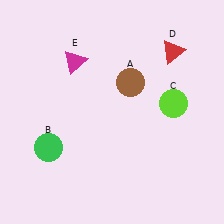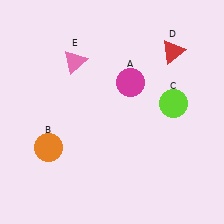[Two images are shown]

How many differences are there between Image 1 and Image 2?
There are 3 differences between the two images.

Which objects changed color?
A changed from brown to magenta. B changed from green to orange. E changed from magenta to pink.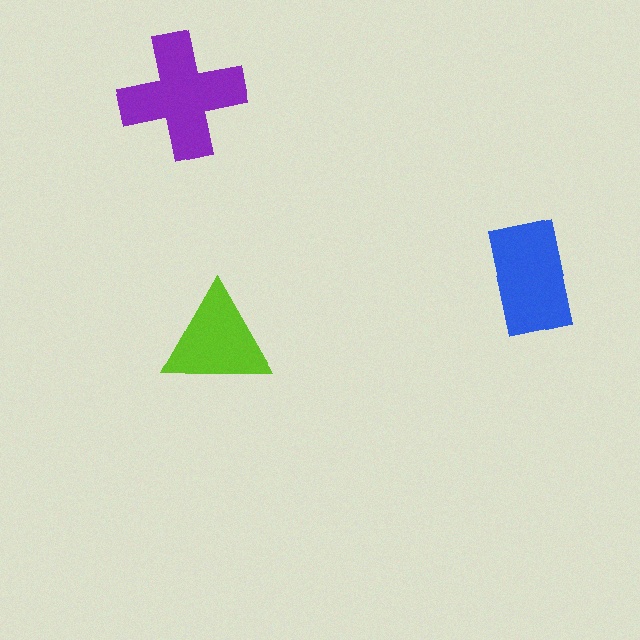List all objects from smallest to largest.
The lime triangle, the blue rectangle, the purple cross.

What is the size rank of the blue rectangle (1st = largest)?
2nd.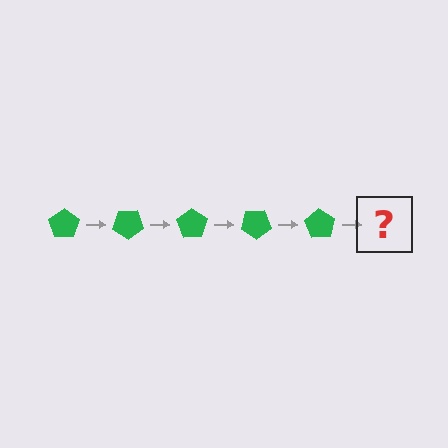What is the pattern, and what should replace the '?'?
The pattern is that the pentagon rotates 35 degrees each step. The '?' should be a green pentagon rotated 175 degrees.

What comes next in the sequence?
The next element should be a green pentagon rotated 175 degrees.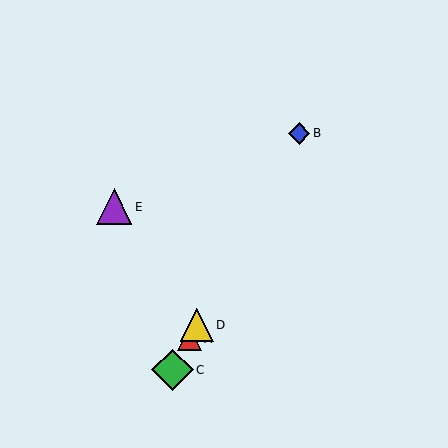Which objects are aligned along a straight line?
Objects A, B, C, D are aligned along a straight line.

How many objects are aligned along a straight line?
4 objects (A, B, C, D) are aligned along a straight line.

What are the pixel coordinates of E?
Object E is at (114, 207).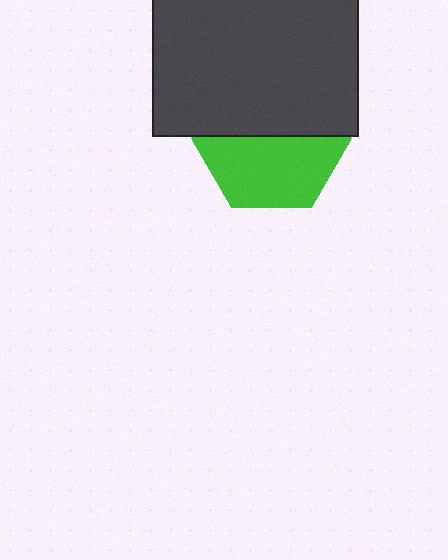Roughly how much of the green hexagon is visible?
About half of it is visible (roughly 51%).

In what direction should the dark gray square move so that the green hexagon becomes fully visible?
The dark gray square should move up. That is the shortest direction to clear the overlap and leave the green hexagon fully visible.